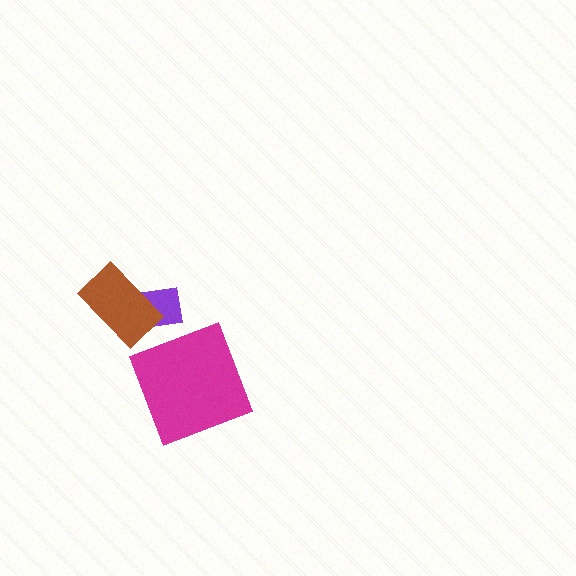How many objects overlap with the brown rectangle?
1 object overlaps with the brown rectangle.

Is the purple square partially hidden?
Yes, it is partially covered by another shape.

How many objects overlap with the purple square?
1 object overlaps with the purple square.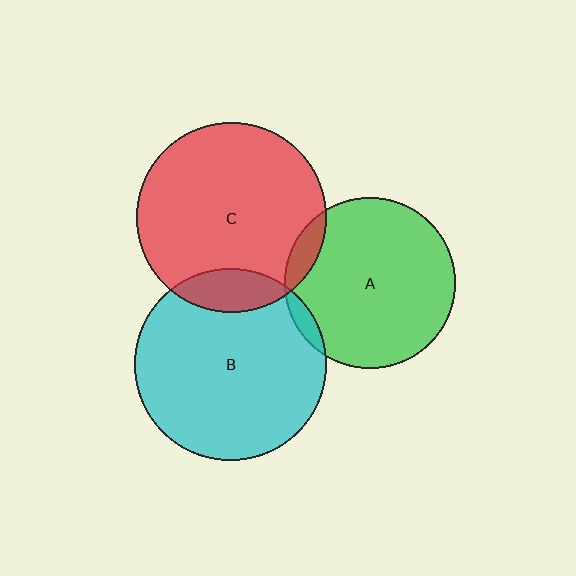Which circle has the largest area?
Circle B (cyan).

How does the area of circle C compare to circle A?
Approximately 1.2 times.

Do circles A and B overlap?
Yes.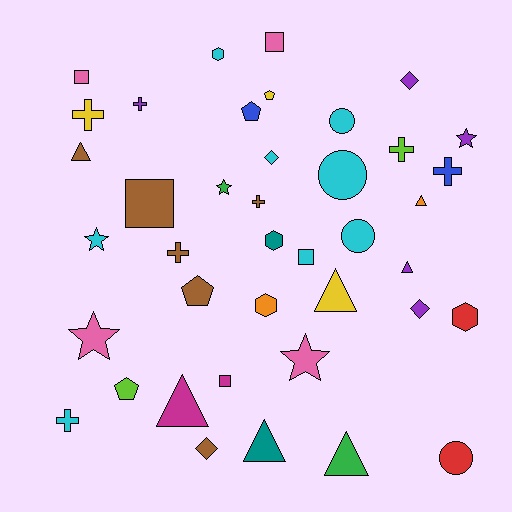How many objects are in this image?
There are 40 objects.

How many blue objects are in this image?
There are 2 blue objects.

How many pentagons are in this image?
There are 4 pentagons.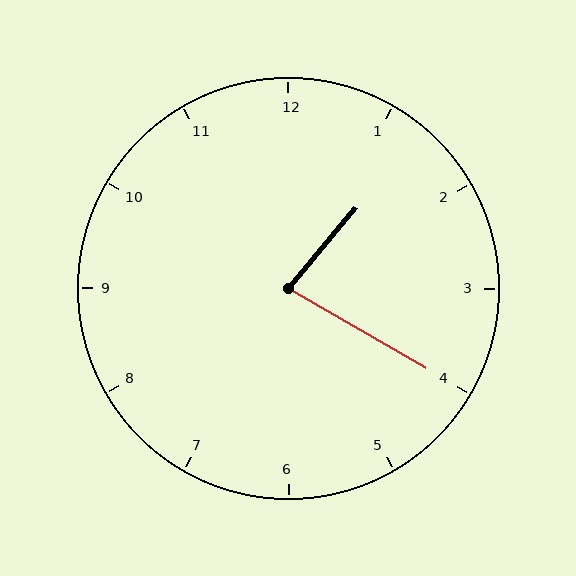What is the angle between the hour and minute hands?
Approximately 80 degrees.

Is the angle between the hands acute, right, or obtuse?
It is acute.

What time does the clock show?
1:20.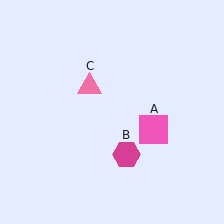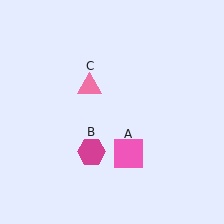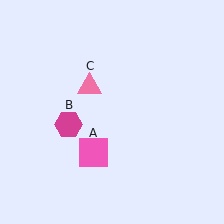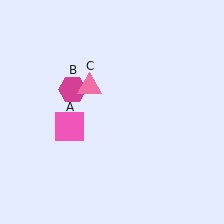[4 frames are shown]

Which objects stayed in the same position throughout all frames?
Pink triangle (object C) remained stationary.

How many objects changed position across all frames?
2 objects changed position: pink square (object A), magenta hexagon (object B).